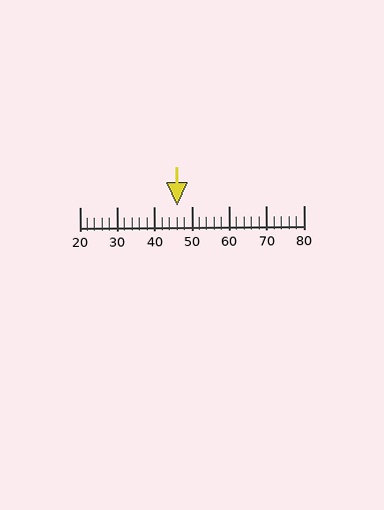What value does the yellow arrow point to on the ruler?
The yellow arrow points to approximately 46.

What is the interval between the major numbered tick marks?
The major tick marks are spaced 10 units apart.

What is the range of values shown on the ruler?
The ruler shows values from 20 to 80.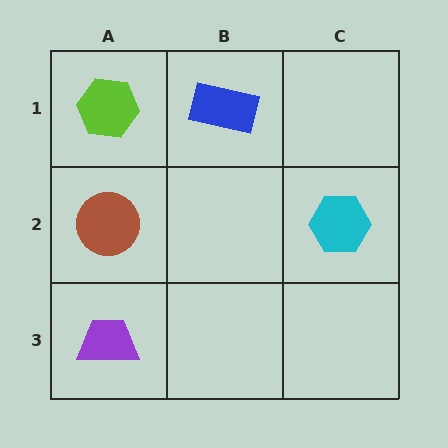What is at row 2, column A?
A brown circle.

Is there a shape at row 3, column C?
No, that cell is empty.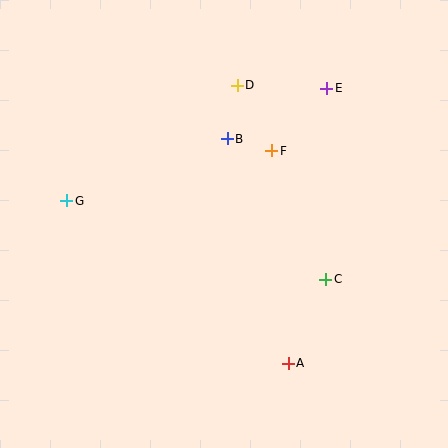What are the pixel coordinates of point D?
Point D is at (237, 85).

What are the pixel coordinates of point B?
Point B is at (227, 139).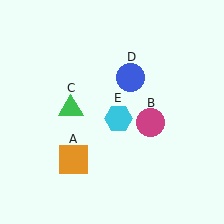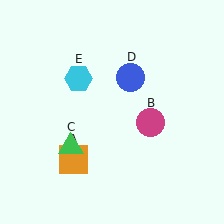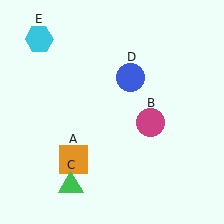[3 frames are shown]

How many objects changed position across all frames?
2 objects changed position: green triangle (object C), cyan hexagon (object E).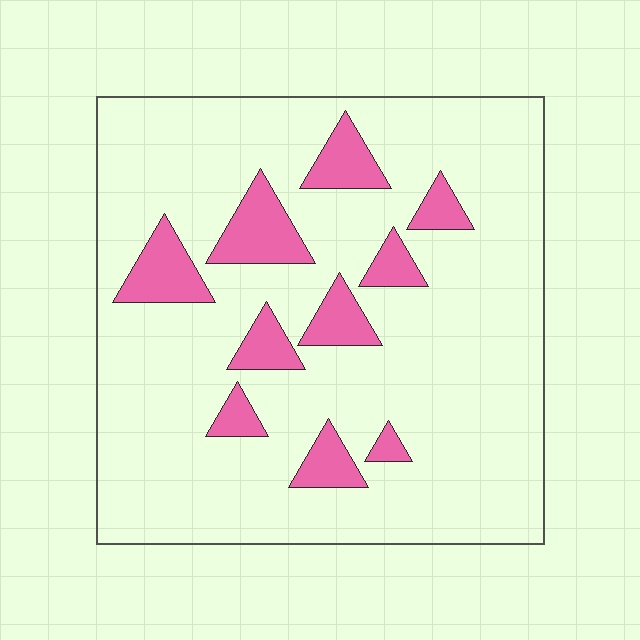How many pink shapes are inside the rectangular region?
10.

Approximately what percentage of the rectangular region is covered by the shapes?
Approximately 15%.